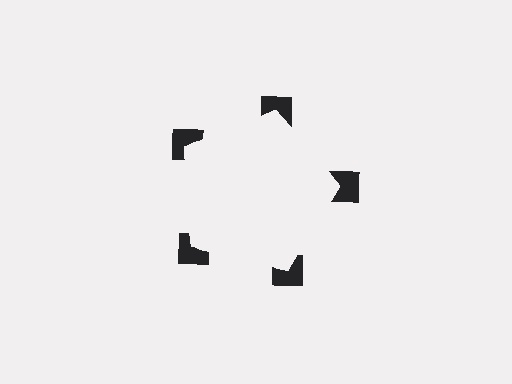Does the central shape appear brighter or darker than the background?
It typically appears slightly brighter than the background, even though no actual brightness change is drawn.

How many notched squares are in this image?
There are 5 — one at each vertex of the illusory pentagon.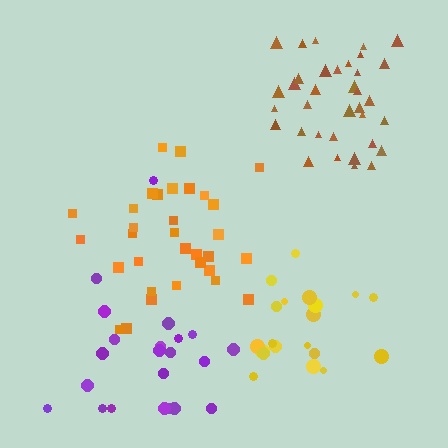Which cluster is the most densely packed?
Orange.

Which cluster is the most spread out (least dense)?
Purple.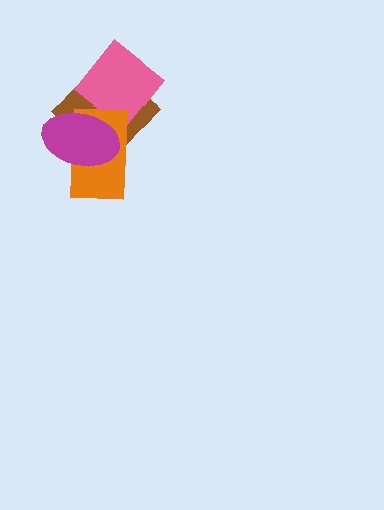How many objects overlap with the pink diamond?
1 object overlaps with the pink diamond.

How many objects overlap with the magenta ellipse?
2 objects overlap with the magenta ellipse.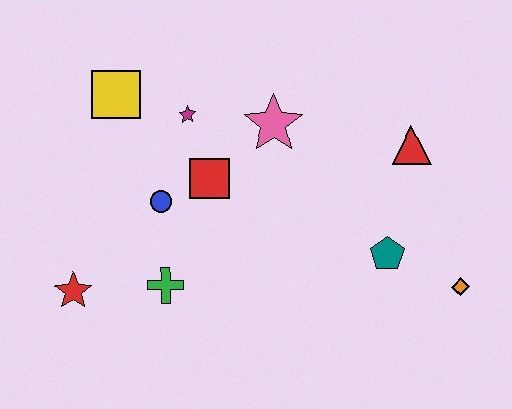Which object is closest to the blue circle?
The red square is closest to the blue circle.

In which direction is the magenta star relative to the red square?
The magenta star is above the red square.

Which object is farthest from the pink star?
The red star is farthest from the pink star.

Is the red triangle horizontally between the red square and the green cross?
No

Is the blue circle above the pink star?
No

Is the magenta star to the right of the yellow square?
Yes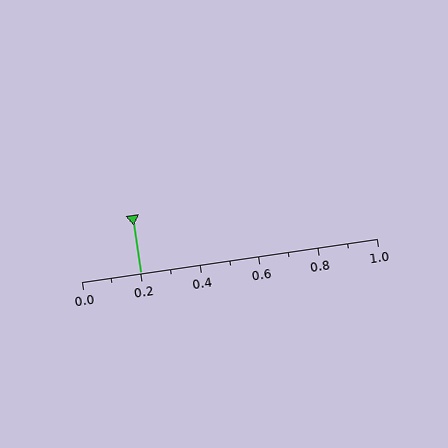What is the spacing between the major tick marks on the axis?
The major ticks are spaced 0.2 apart.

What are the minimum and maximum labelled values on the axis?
The axis runs from 0.0 to 1.0.